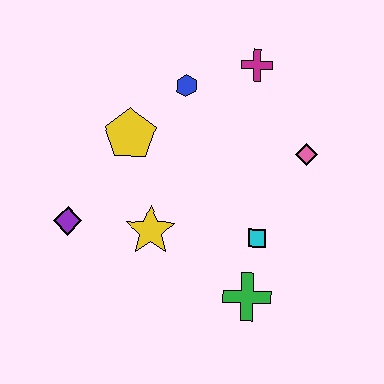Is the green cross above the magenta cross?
No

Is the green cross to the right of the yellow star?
Yes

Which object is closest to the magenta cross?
The blue hexagon is closest to the magenta cross.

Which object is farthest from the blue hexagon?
The green cross is farthest from the blue hexagon.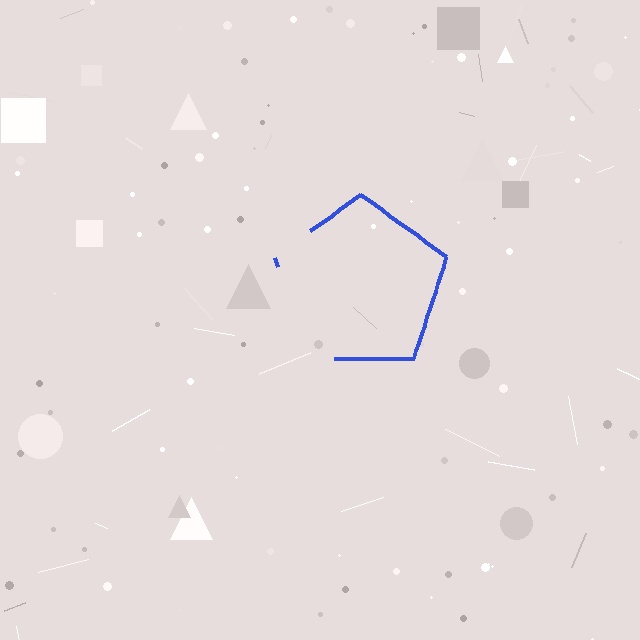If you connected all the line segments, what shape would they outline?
They would outline a pentagon.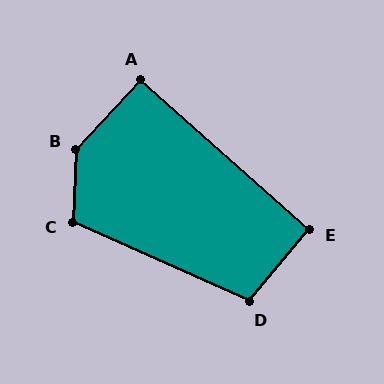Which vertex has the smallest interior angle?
A, at approximately 91 degrees.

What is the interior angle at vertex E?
Approximately 92 degrees (approximately right).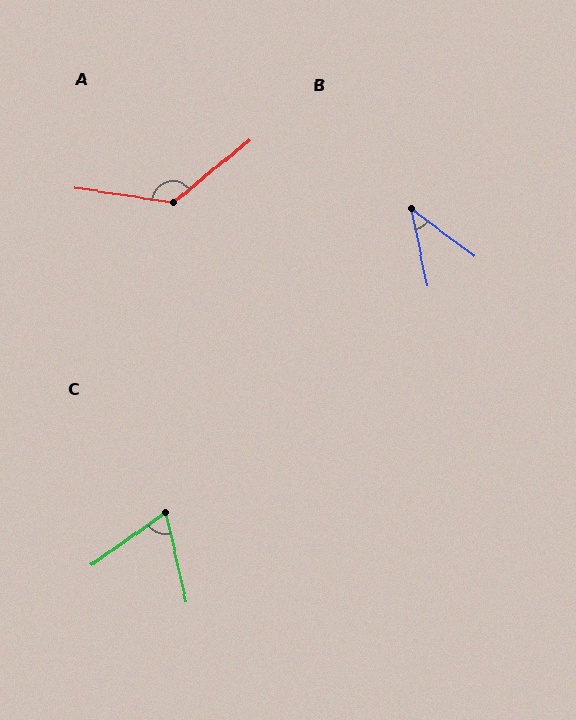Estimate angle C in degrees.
Approximately 67 degrees.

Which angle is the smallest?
B, at approximately 42 degrees.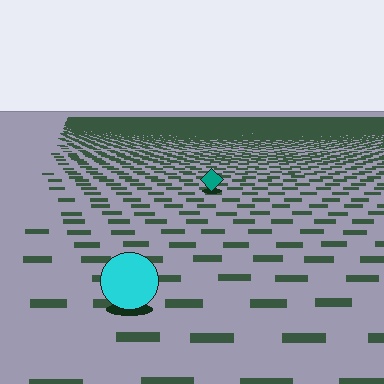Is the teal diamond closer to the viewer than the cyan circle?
No. The cyan circle is closer — you can tell from the texture gradient: the ground texture is coarser near it.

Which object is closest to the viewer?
The cyan circle is closest. The texture marks near it are larger and more spread out.